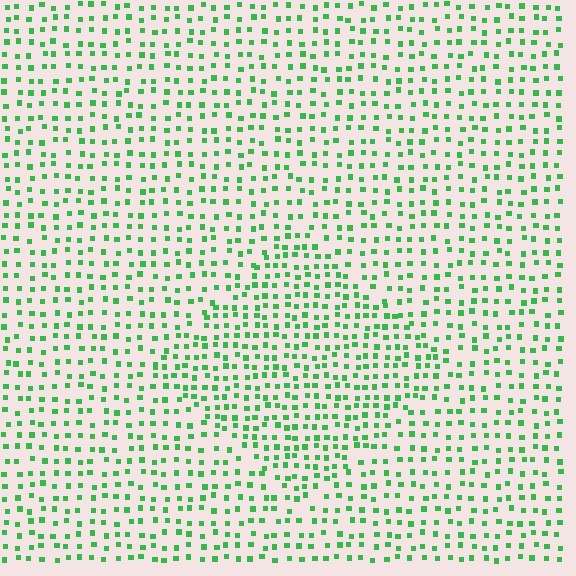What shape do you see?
I see a diamond.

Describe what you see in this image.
The image contains small green elements arranged at two different densities. A diamond-shaped region is visible where the elements are more densely packed than the surrounding area.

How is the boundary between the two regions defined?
The boundary is defined by a change in element density (approximately 1.5x ratio). All elements are the same color, size, and shape.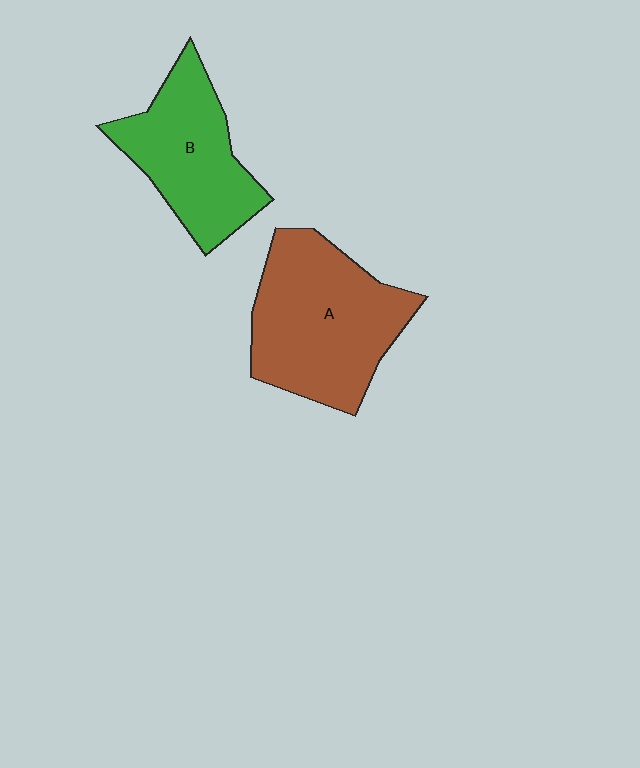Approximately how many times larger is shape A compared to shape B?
Approximately 1.3 times.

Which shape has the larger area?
Shape A (brown).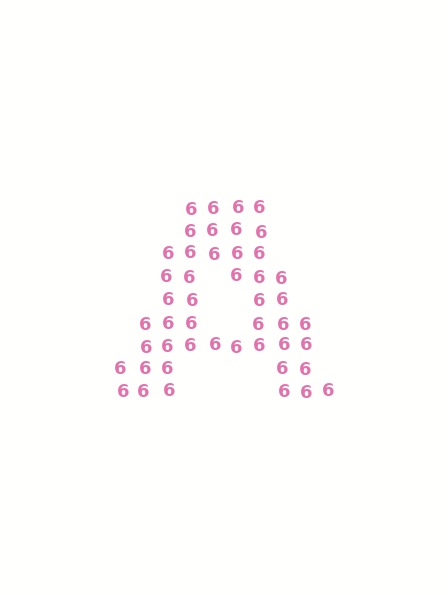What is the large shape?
The large shape is the letter A.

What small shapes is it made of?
It is made of small digit 6's.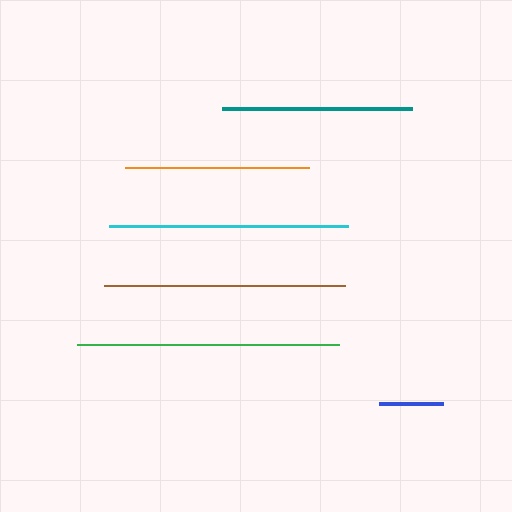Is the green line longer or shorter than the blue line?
The green line is longer than the blue line.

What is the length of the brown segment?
The brown segment is approximately 241 pixels long.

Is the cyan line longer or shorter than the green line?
The green line is longer than the cyan line.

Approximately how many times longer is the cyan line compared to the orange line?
The cyan line is approximately 1.3 times the length of the orange line.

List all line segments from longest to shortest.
From longest to shortest: green, brown, cyan, teal, orange, blue.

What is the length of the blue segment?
The blue segment is approximately 64 pixels long.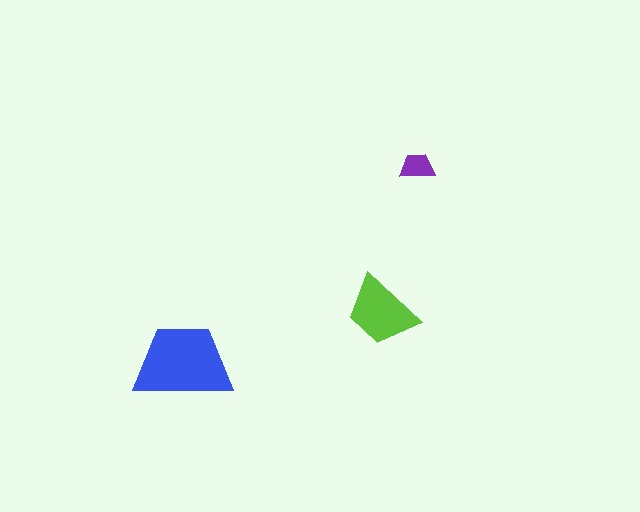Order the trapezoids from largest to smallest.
the blue one, the lime one, the purple one.